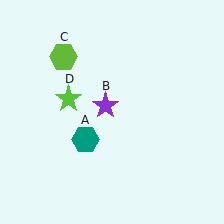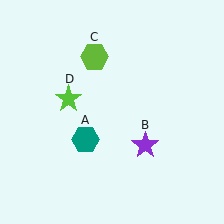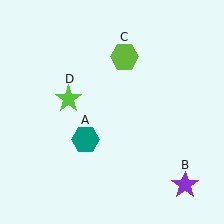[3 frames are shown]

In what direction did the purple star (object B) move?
The purple star (object B) moved down and to the right.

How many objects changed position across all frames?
2 objects changed position: purple star (object B), lime hexagon (object C).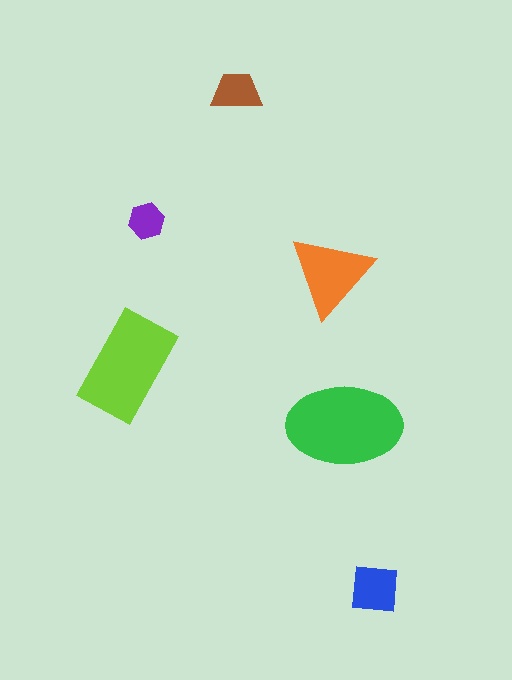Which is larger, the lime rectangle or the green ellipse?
The green ellipse.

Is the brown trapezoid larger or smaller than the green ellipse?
Smaller.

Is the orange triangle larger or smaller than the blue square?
Larger.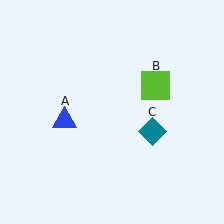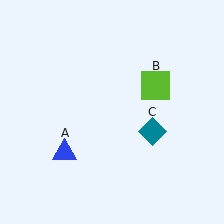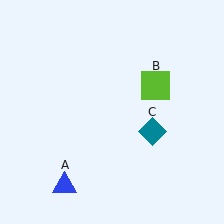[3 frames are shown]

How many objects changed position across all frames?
1 object changed position: blue triangle (object A).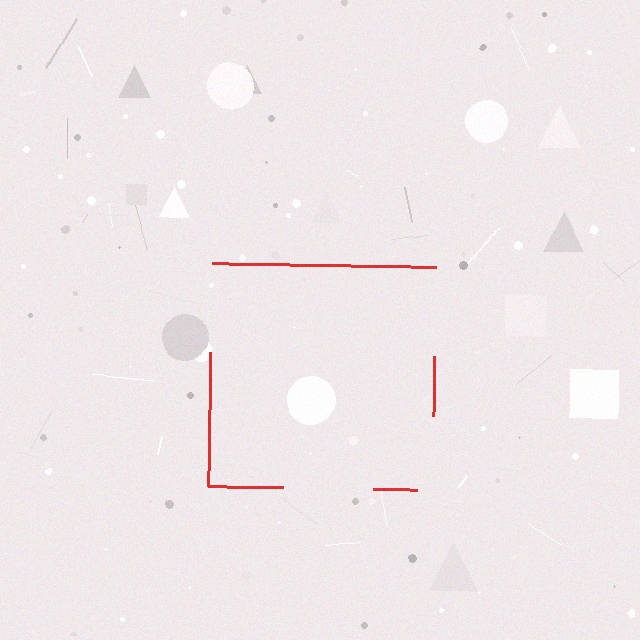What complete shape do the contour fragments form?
The contour fragments form a square.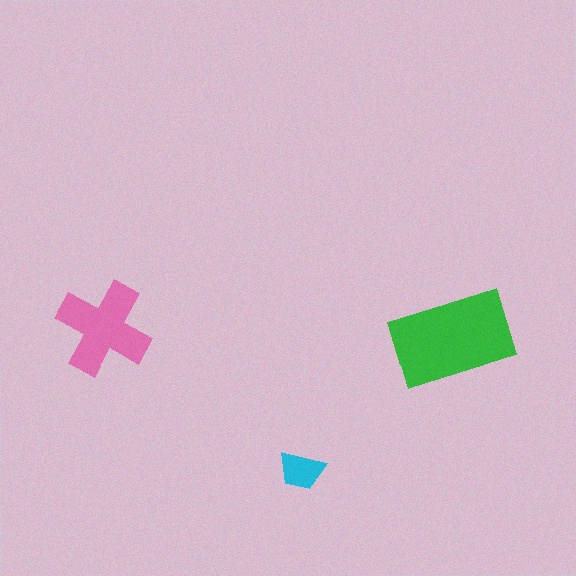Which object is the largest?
The green rectangle.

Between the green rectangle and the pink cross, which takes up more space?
The green rectangle.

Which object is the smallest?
The cyan trapezoid.